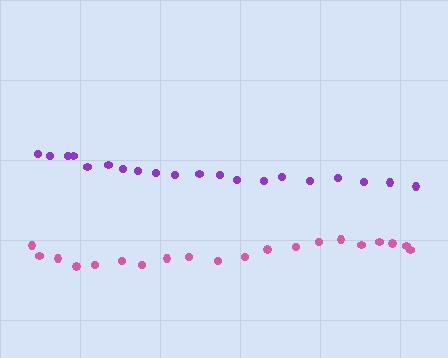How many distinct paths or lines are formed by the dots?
There are 2 distinct paths.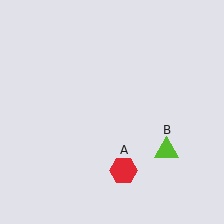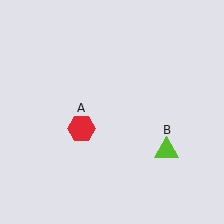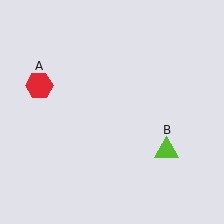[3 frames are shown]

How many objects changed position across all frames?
1 object changed position: red hexagon (object A).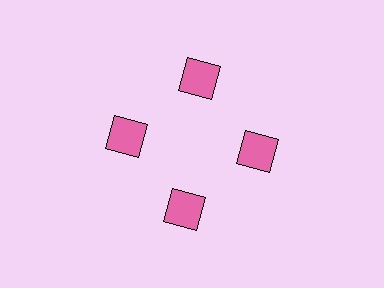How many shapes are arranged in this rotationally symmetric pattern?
There are 8 shapes, arranged in 4 groups of 2.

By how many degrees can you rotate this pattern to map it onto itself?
The pattern maps onto itself every 90 degrees of rotation.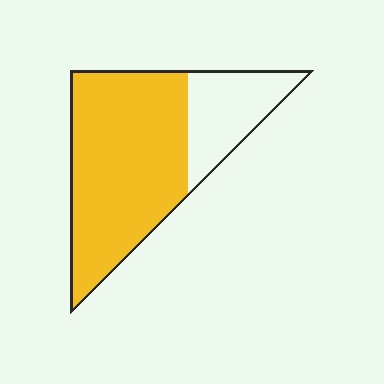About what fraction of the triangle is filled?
About three quarters (3/4).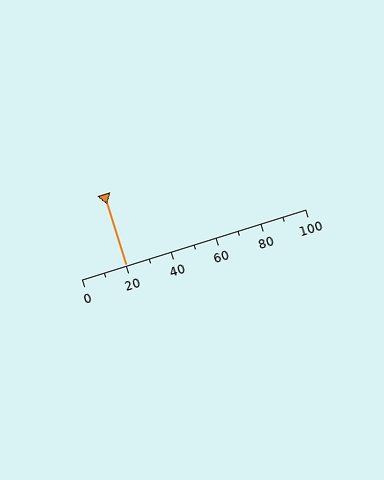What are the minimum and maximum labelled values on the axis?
The axis runs from 0 to 100.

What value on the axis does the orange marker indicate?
The marker indicates approximately 20.